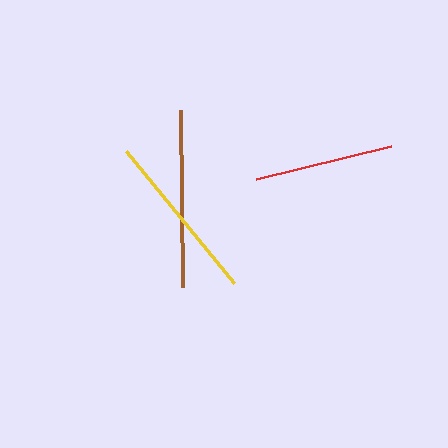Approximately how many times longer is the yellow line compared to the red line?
The yellow line is approximately 1.2 times the length of the red line.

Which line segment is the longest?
The brown line is the longest at approximately 177 pixels.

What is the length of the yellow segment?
The yellow segment is approximately 171 pixels long.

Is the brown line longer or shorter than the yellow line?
The brown line is longer than the yellow line.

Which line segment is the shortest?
The red line is the shortest at approximately 139 pixels.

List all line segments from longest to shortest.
From longest to shortest: brown, yellow, red.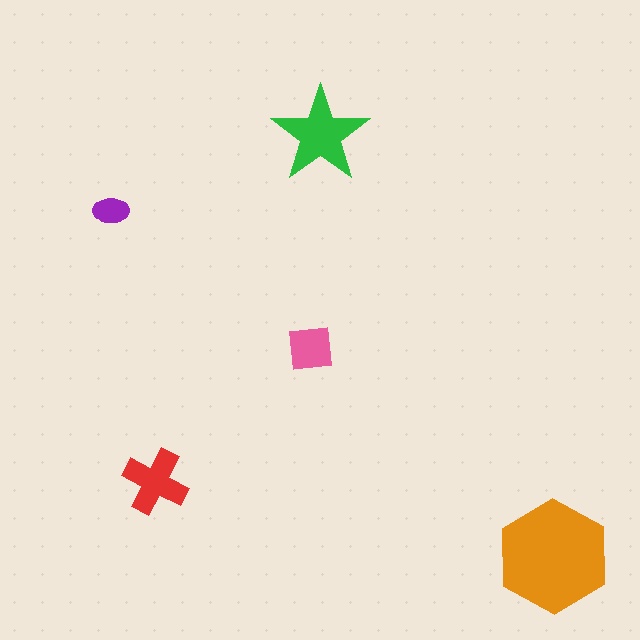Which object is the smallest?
The purple ellipse.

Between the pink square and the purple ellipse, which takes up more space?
The pink square.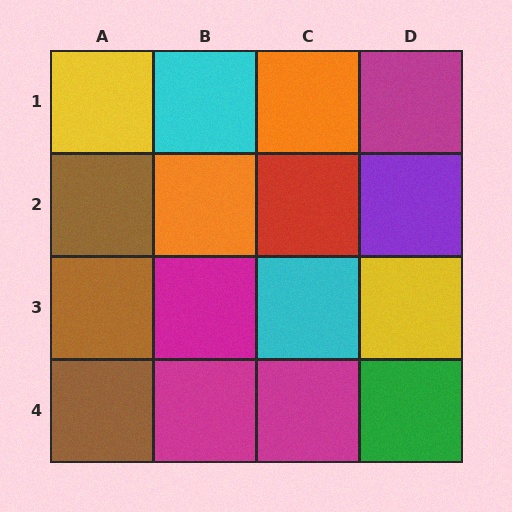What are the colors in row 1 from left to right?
Yellow, cyan, orange, magenta.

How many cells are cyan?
2 cells are cyan.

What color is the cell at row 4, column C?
Magenta.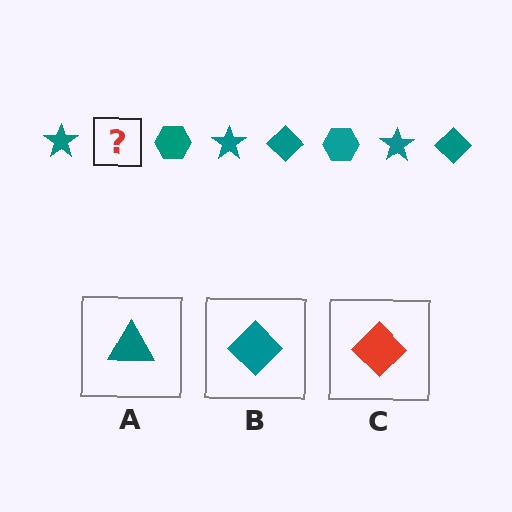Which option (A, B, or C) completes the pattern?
B.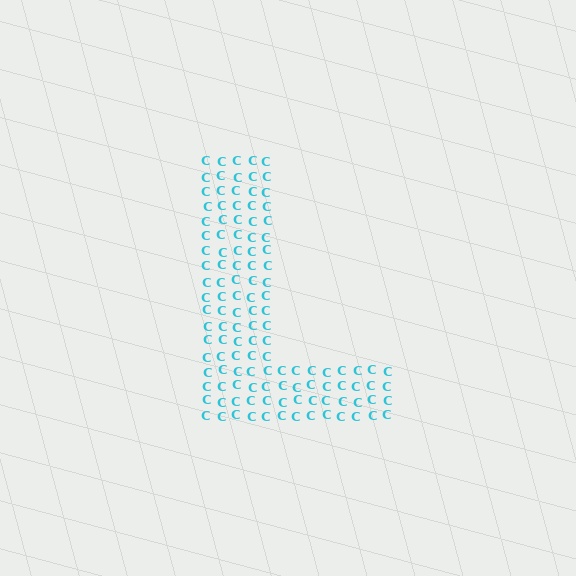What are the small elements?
The small elements are letter C's.